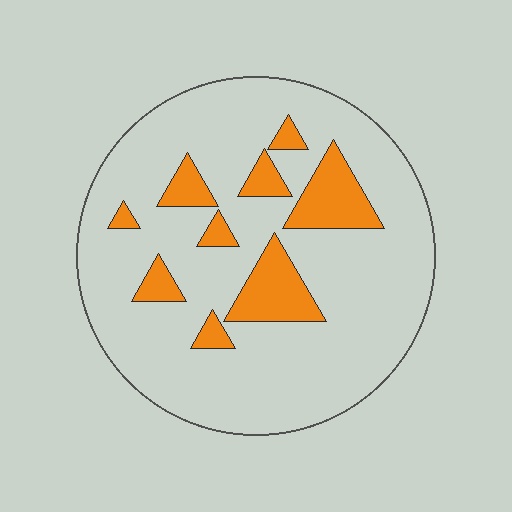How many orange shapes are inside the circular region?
9.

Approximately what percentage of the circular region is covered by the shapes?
Approximately 15%.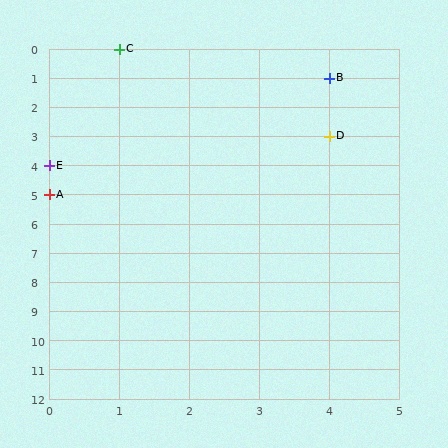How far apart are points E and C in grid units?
Points E and C are 1 column and 4 rows apart (about 4.1 grid units diagonally).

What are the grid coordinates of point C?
Point C is at grid coordinates (1, 0).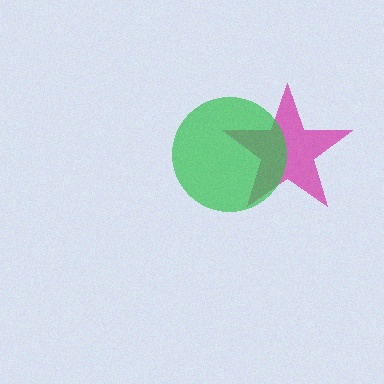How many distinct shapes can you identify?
There are 2 distinct shapes: a magenta star, a green circle.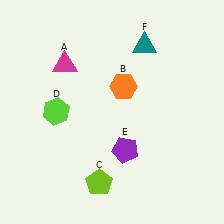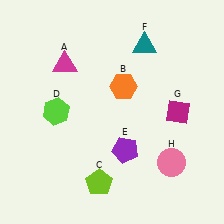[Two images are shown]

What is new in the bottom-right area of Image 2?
A magenta diamond (G) was added in the bottom-right area of Image 2.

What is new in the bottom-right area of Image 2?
A pink circle (H) was added in the bottom-right area of Image 2.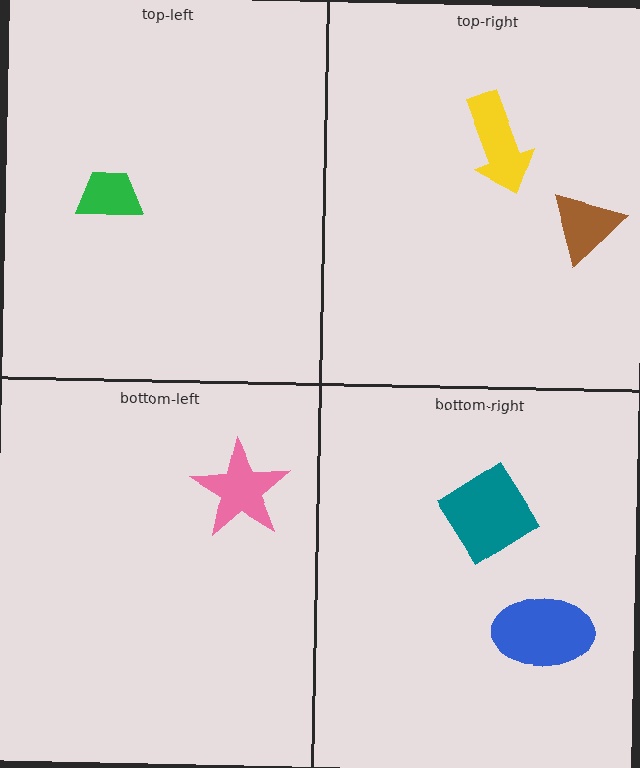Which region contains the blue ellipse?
The bottom-right region.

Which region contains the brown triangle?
The top-right region.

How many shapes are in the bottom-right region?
2.